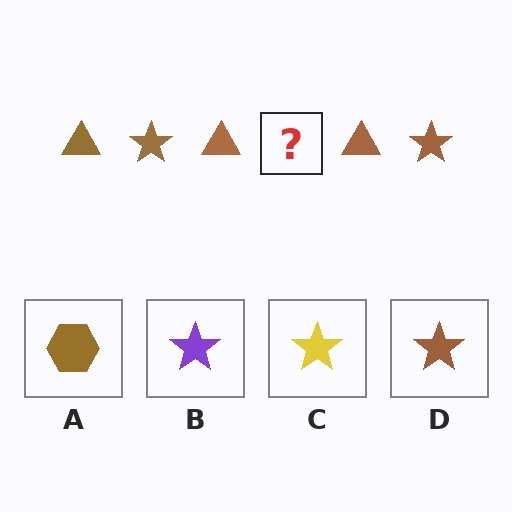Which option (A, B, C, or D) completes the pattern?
D.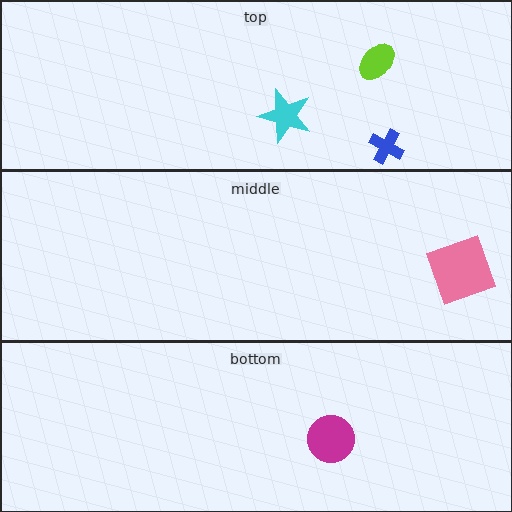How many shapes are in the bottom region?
1.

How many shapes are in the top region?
3.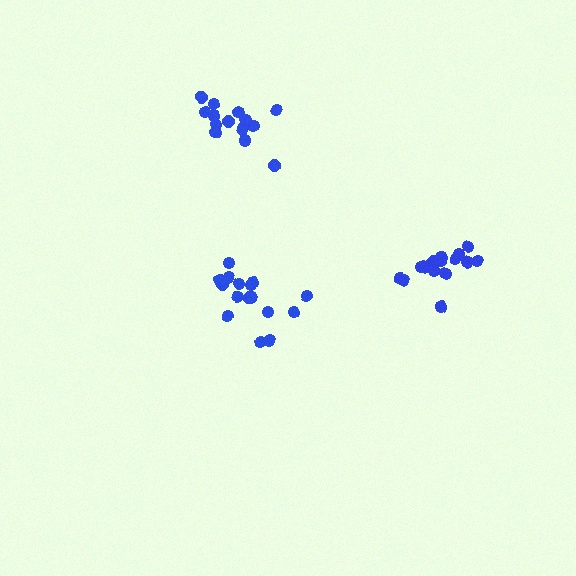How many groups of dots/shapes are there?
There are 3 groups.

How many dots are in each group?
Group 1: 14 dots, Group 2: 16 dots, Group 3: 16 dots (46 total).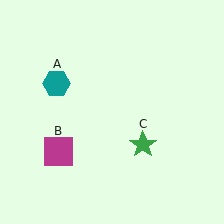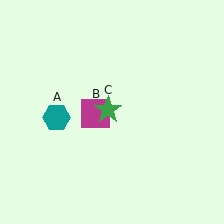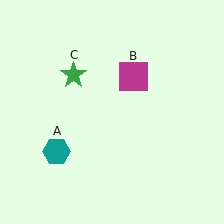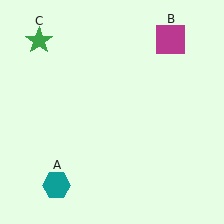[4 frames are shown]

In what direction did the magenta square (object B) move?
The magenta square (object B) moved up and to the right.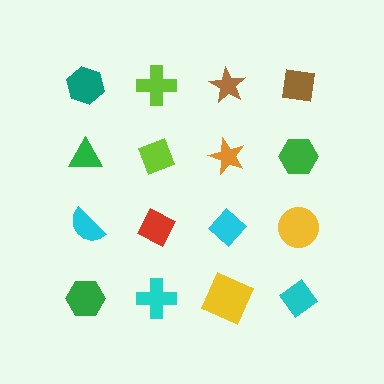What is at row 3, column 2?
A red diamond.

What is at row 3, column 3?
A cyan diamond.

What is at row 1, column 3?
A brown star.